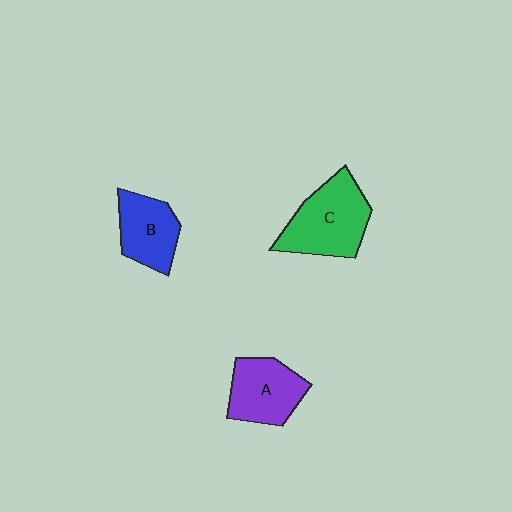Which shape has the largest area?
Shape C (green).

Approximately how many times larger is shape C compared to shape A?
Approximately 1.3 times.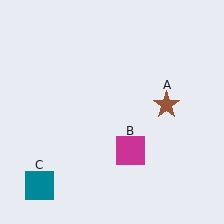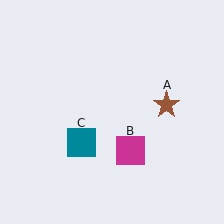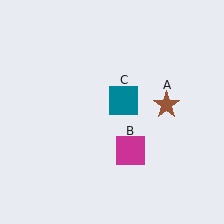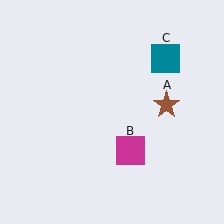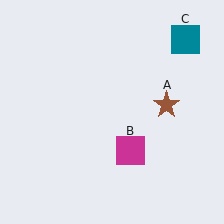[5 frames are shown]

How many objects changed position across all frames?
1 object changed position: teal square (object C).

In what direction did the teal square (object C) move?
The teal square (object C) moved up and to the right.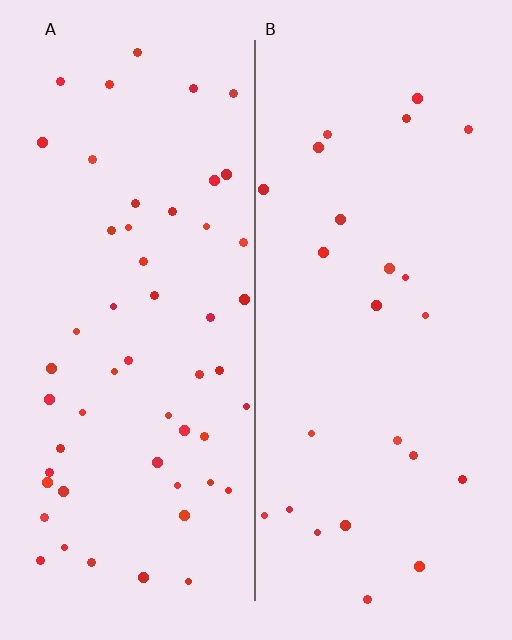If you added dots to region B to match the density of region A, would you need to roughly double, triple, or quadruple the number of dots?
Approximately double.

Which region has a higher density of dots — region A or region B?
A (the left).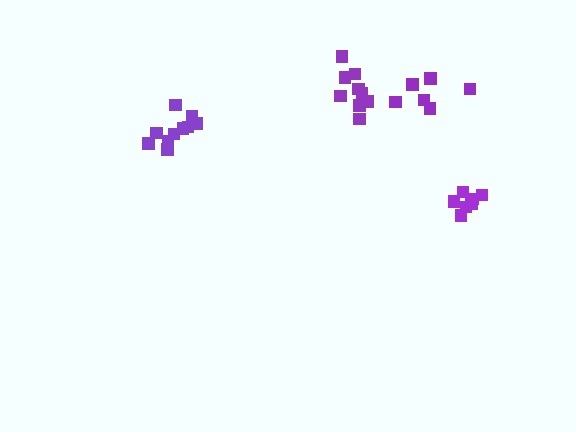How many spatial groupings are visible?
There are 4 spatial groupings.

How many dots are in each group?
Group 1: 9 dots, Group 2: 10 dots, Group 3: 7 dots, Group 4: 6 dots (32 total).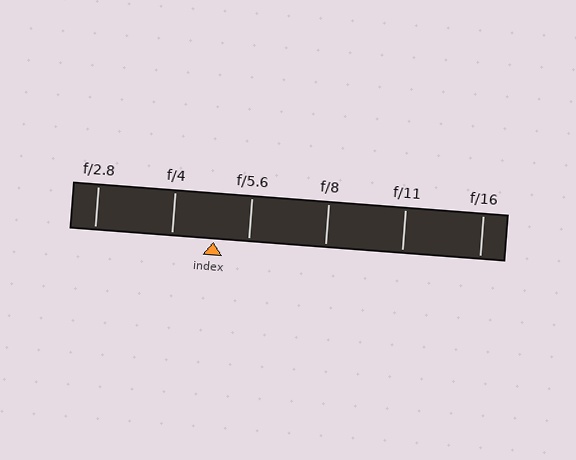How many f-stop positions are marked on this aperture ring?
There are 6 f-stop positions marked.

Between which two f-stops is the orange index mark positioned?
The index mark is between f/4 and f/5.6.